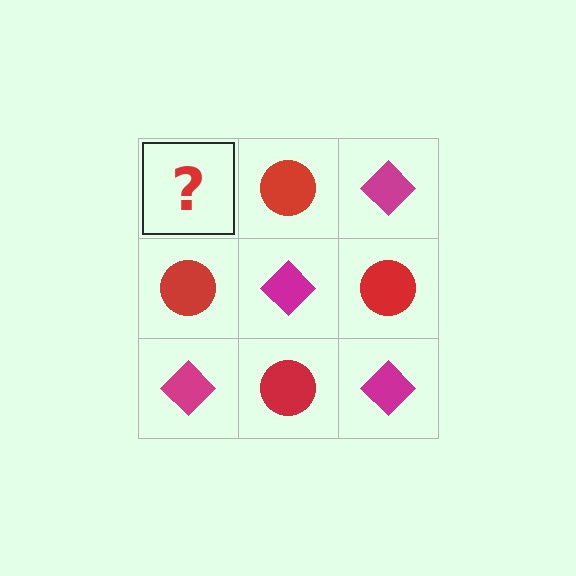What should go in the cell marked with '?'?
The missing cell should contain a magenta diamond.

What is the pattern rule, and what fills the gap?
The rule is that it alternates magenta diamond and red circle in a checkerboard pattern. The gap should be filled with a magenta diamond.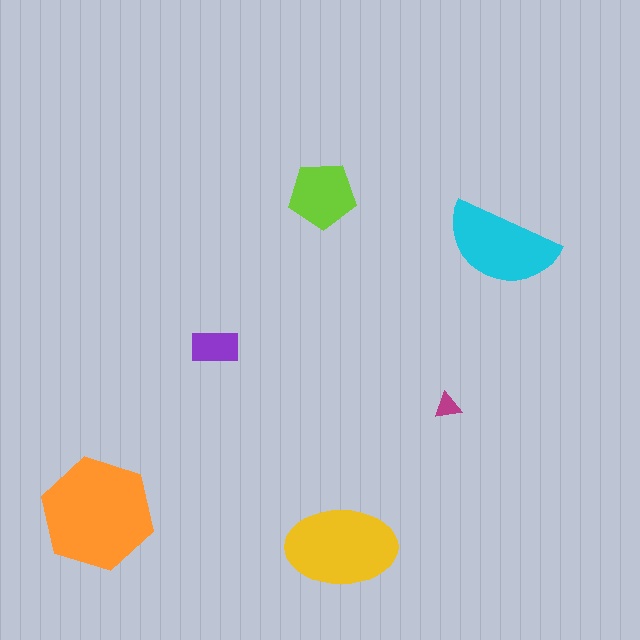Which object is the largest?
The orange hexagon.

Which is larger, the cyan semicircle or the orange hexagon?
The orange hexagon.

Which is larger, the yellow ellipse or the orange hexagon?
The orange hexagon.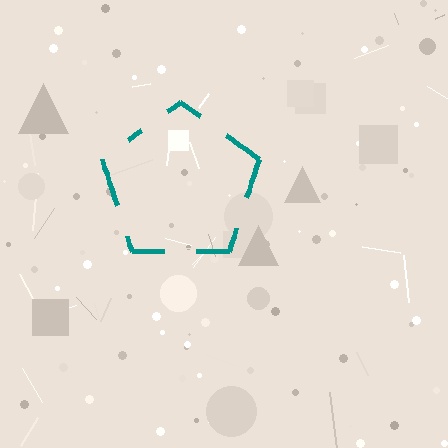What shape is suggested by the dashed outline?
The dashed outline suggests a pentagon.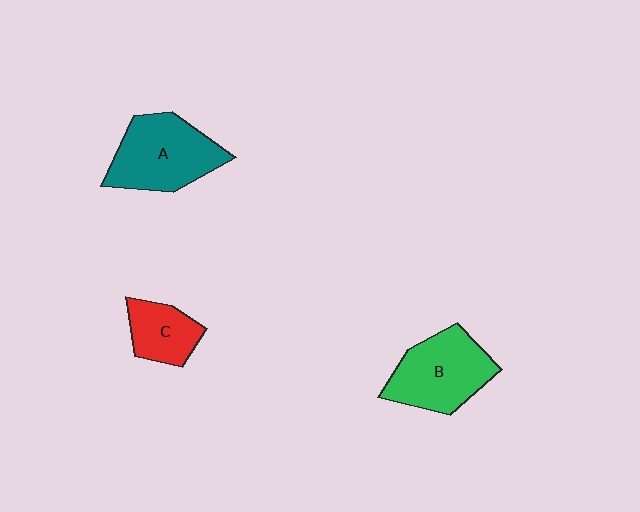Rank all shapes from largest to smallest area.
From largest to smallest: A (teal), B (green), C (red).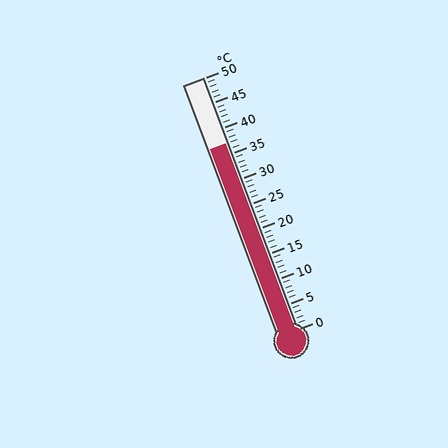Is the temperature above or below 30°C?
The temperature is above 30°C.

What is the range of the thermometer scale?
The thermometer scale ranges from 0°C to 50°C.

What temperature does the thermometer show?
The thermometer shows approximately 37°C.